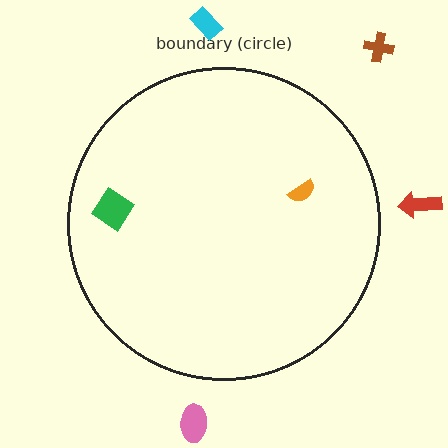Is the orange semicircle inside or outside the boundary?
Inside.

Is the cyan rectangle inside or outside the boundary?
Outside.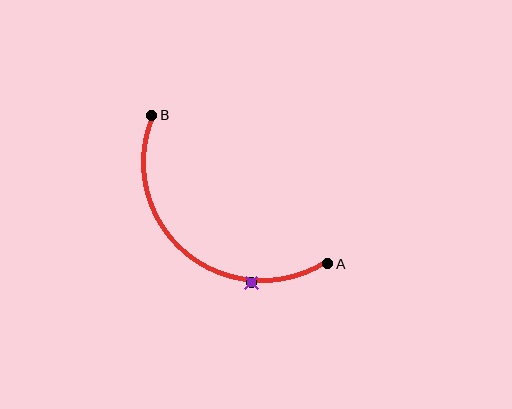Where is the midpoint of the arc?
The arc midpoint is the point on the curve farthest from the straight line joining A and B. It sits below and to the left of that line.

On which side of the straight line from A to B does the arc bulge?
The arc bulges below and to the left of the straight line connecting A and B.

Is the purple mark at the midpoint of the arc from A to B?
No. The purple mark lies on the arc but is closer to endpoint A. The arc midpoint would be at the point on the curve equidistant along the arc from both A and B.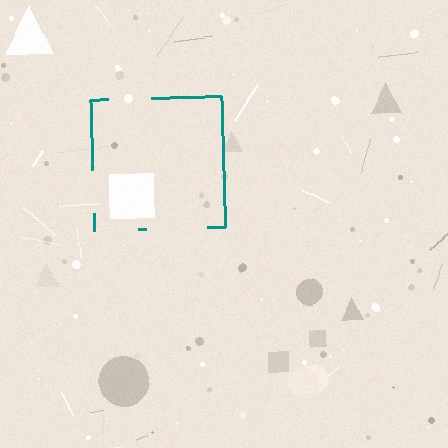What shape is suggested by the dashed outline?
The dashed outline suggests a square.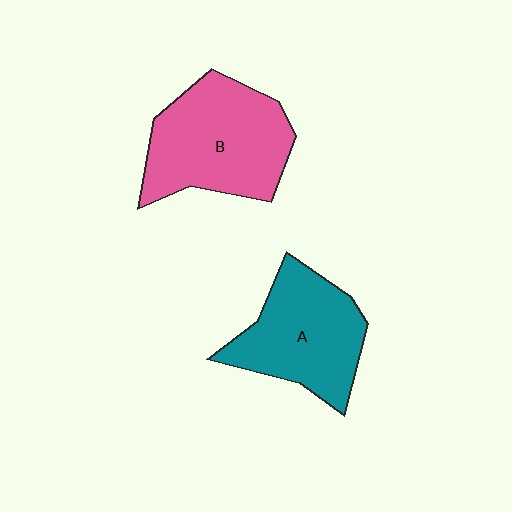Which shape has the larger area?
Shape B (pink).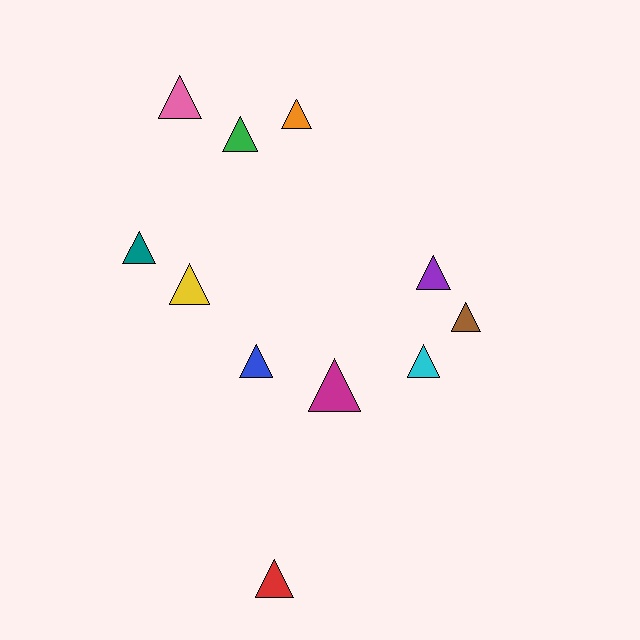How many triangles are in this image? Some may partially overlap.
There are 11 triangles.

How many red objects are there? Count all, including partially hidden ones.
There is 1 red object.